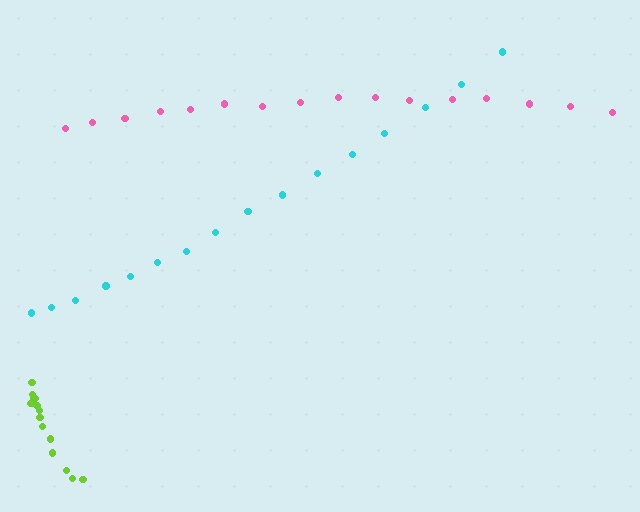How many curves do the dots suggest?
There are 3 distinct paths.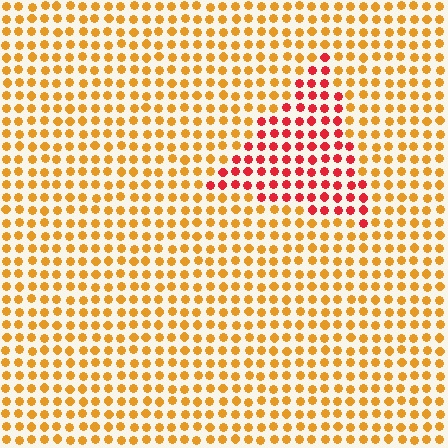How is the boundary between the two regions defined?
The boundary is defined purely by a slight shift in hue (about 43 degrees). Spacing, size, and orientation are identical on both sides.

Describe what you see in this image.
The image is filled with small orange elements in a uniform arrangement. A triangle-shaped region is visible where the elements are tinted to a slightly different hue, forming a subtle color boundary.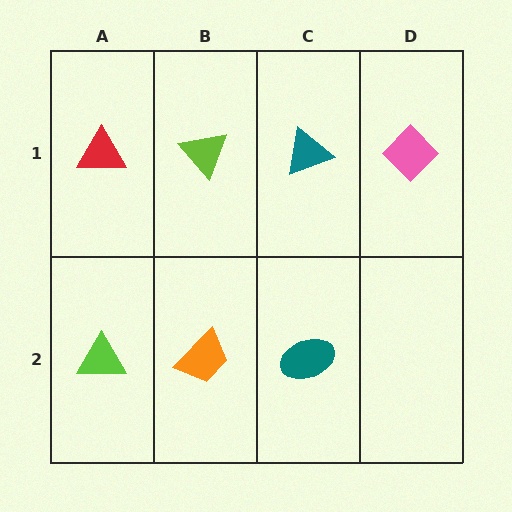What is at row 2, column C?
A teal ellipse.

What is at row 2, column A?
A lime triangle.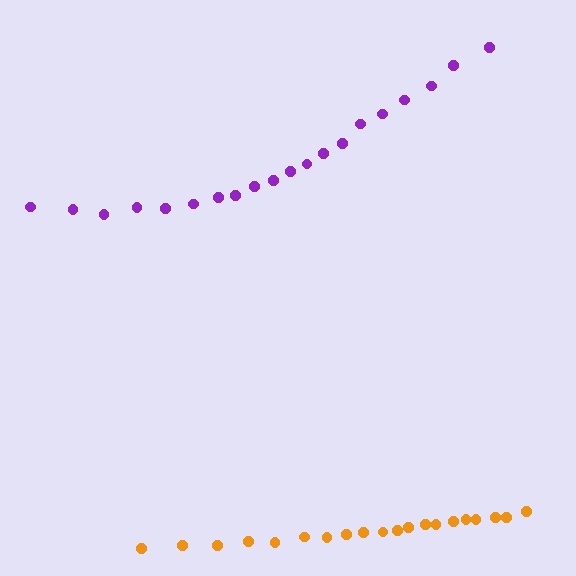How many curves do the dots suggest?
There are 2 distinct paths.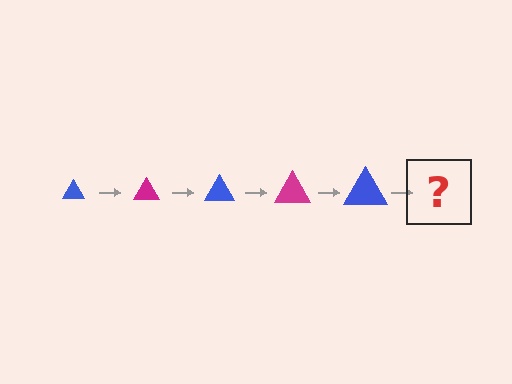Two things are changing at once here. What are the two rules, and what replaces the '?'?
The two rules are that the triangle grows larger each step and the color cycles through blue and magenta. The '?' should be a magenta triangle, larger than the previous one.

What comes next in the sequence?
The next element should be a magenta triangle, larger than the previous one.